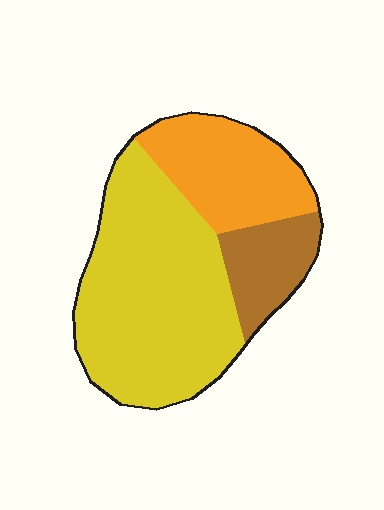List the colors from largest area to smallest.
From largest to smallest: yellow, orange, brown.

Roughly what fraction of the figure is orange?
Orange takes up about one quarter (1/4) of the figure.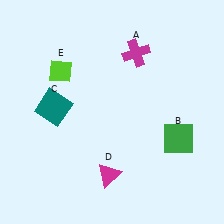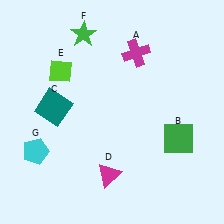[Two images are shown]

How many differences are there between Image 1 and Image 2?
There are 2 differences between the two images.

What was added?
A green star (F), a cyan pentagon (G) were added in Image 2.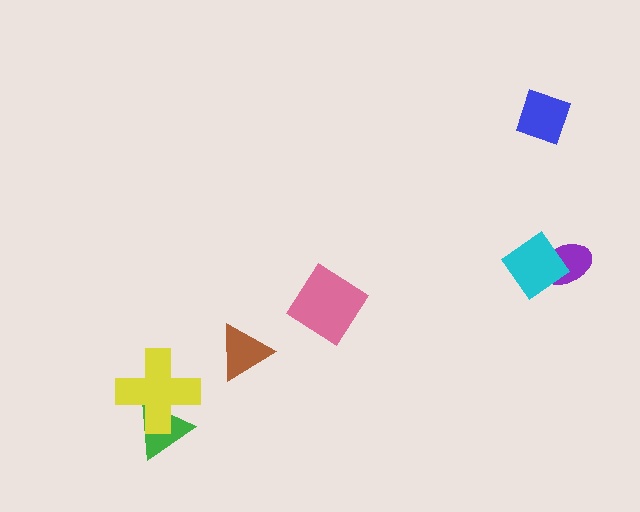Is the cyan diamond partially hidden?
No, no other shape covers it.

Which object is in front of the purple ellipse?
The cyan diamond is in front of the purple ellipse.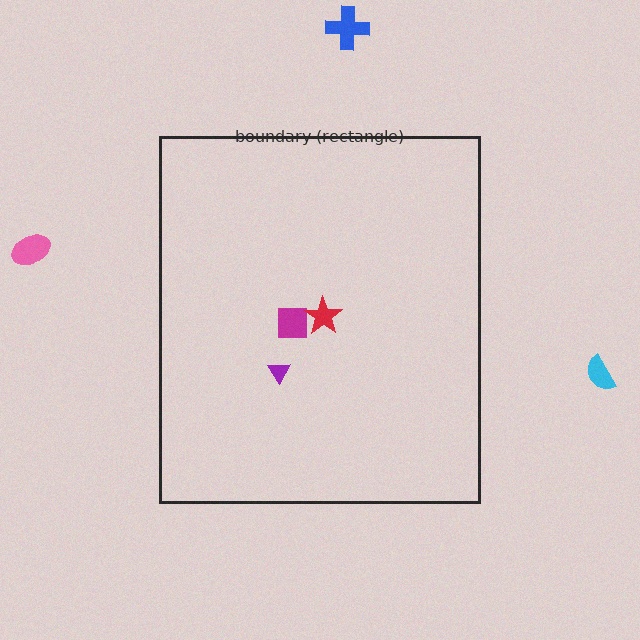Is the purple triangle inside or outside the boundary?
Inside.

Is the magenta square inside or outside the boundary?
Inside.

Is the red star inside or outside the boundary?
Inside.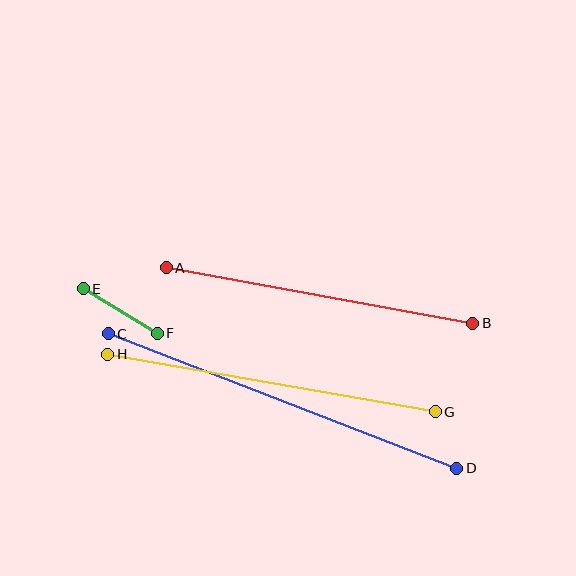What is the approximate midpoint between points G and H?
The midpoint is at approximately (272, 383) pixels.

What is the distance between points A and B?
The distance is approximately 311 pixels.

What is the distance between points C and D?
The distance is approximately 374 pixels.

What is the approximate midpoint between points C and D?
The midpoint is at approximately (283, 401) pixels.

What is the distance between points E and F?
The distance is approximately 86 pixels.